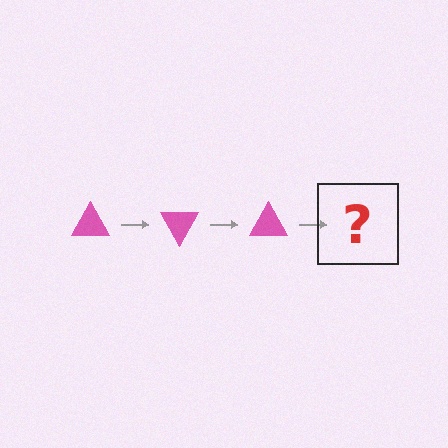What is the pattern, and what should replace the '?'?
The pattern is that the triangle rotates 60 degrees each step. The '?' should be a pink triangle rotated 180 degrees.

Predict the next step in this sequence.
The next step is a pink triangle rotated 180 degrees.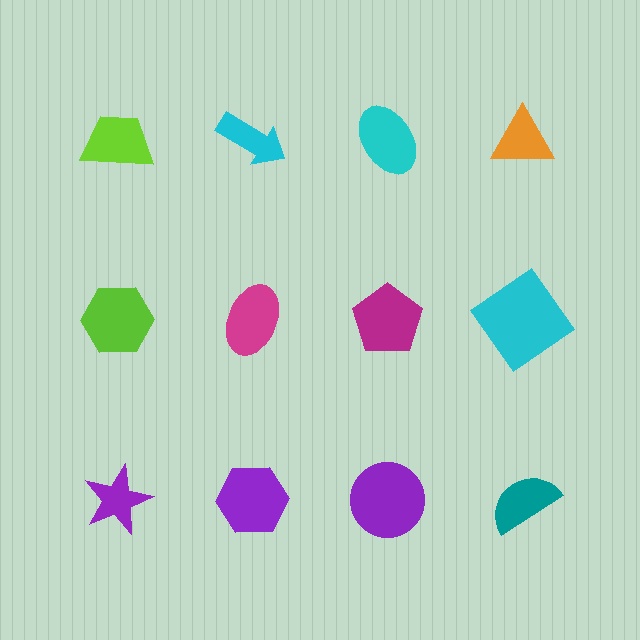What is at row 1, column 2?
A cyan arrow.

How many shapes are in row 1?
4 shapes.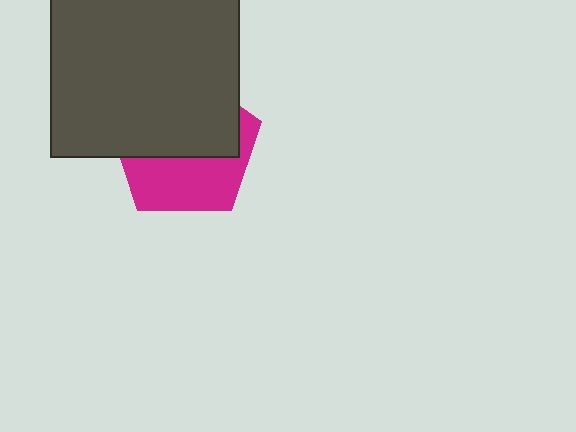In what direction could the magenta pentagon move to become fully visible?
The magenta pentagon could move down. That would shift it out from behind the dark gray square entirely.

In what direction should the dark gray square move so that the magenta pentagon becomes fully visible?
The dark gray square should move up. That is the shortest direction to clear the overlap and leave the magenta pentagon fully visible.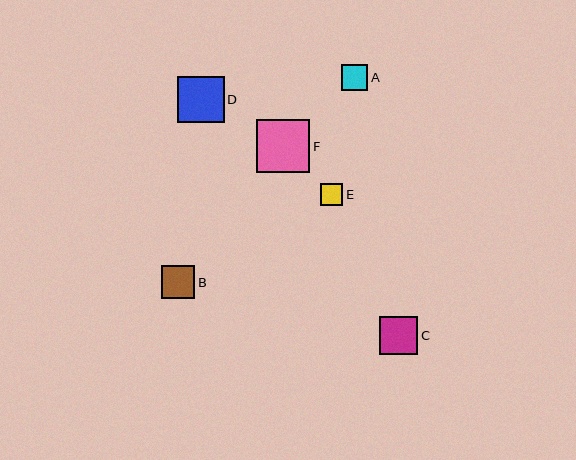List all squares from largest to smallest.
From largest to smallest: F, D, C, B, A, E.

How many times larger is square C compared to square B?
Square C is approximately 1.2 times the size of square B.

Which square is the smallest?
Square E is the smallest with a size of approximately 22 pixels.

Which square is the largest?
Square F is the largest with a size of approximately 53 pixels.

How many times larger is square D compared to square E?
Square D is approximately 2.1 times the size of square E.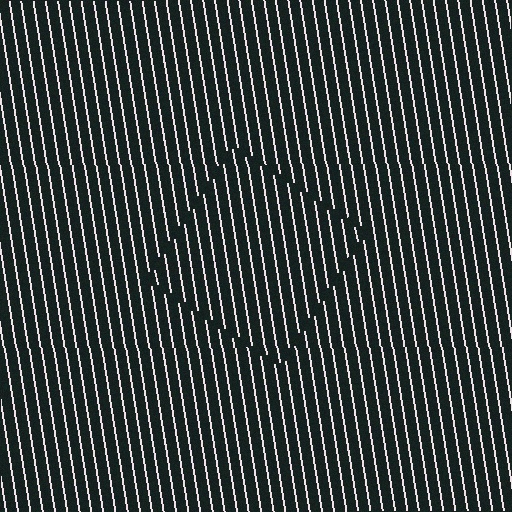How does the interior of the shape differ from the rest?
The interior of the shape contains the same grating, shifted by half a period — the contour is defined by the phase discontinuity where line-ends from the inner and outer gratings abut.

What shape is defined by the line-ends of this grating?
An illusory square. The interior of the shape contains the same grating, shifted by half a period — the contour is defined by the phase discontinuity where line-ends from the inner and outer gratings abut.